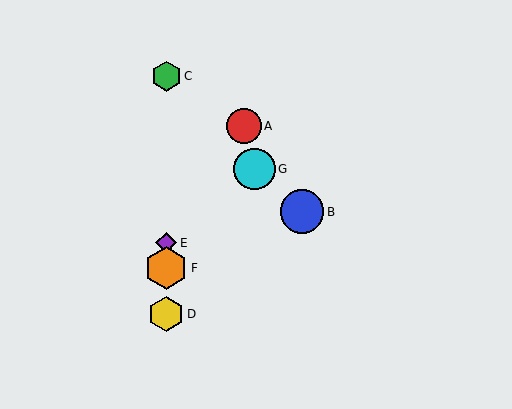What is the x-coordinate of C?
Object C is at x≈166.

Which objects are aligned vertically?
Objects C, D, E, F are aligned vertically.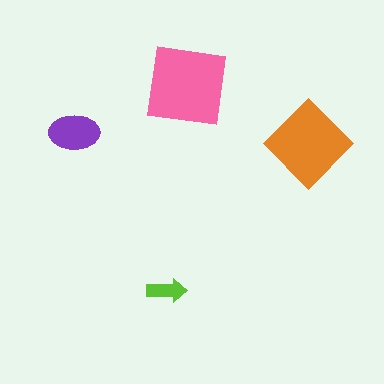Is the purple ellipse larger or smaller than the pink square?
Smaller.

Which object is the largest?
The pink square.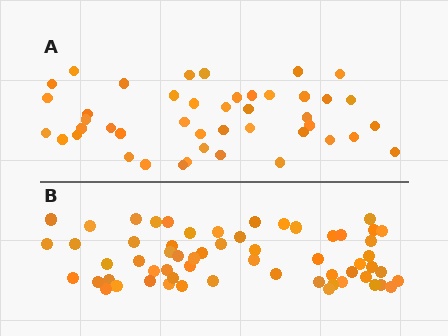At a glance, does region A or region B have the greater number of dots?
Region B (the bottom region) has more dots.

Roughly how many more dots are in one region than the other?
Region B has approximately 15 more dots than region A.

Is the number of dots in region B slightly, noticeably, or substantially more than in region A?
Region B has noticeably more, but not dramatically so. The ratio is roughly 1.4 to 1.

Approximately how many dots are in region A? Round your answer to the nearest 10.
About 40 dots. (The exact count is 44, which rounds to 40.)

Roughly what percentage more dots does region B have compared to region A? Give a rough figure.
About 35% more.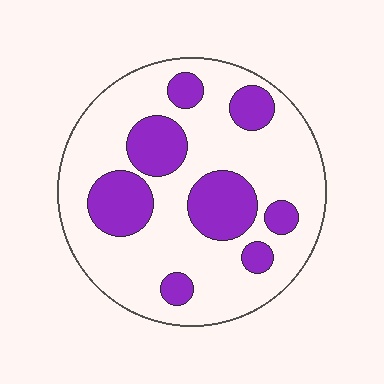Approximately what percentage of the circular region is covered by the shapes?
Approximately 30%.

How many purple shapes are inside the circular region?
8.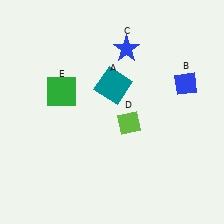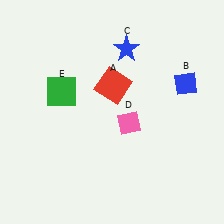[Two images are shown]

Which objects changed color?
A changed from teal to red. D changed from lime to pink.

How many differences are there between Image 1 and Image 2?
There are 2 differences between the two images.